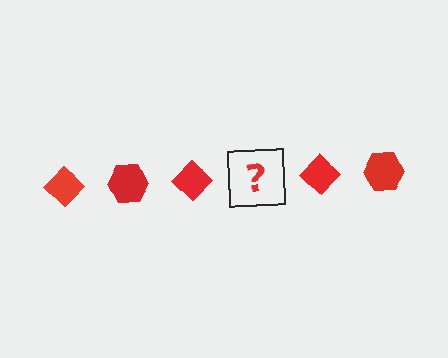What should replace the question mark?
The question mark should be replaced with a red hexagon.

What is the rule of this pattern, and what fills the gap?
The rule is that the pattern cycles through diamond, hexagon shapes in red. The gap should be filled with a red hexagon.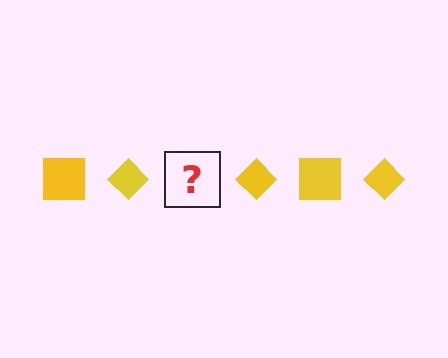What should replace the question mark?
The question mark should be replaced with a yellow square.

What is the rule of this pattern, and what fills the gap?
The rule is that the pattern cycles through square, diamond shapes in yellow. The gap should be filled with a yellow square.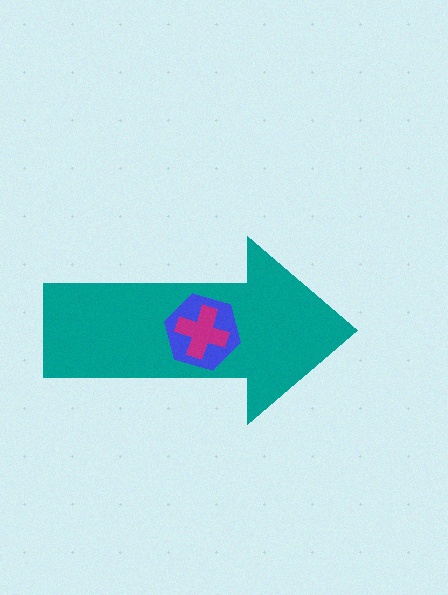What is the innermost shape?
The magenta cross.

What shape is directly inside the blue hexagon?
The magenta cross.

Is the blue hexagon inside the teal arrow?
Yes.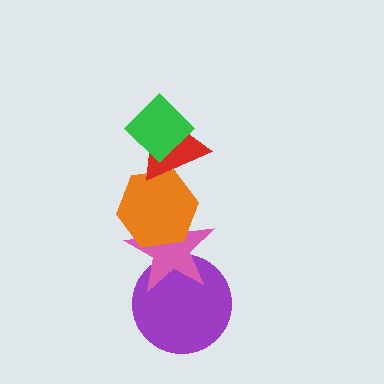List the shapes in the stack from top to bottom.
From top to bottom: the green diamond, the red triangle, the orange hexagon, the pink star, the purple circle.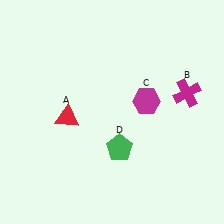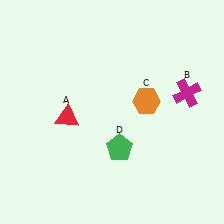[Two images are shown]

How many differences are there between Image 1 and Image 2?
There is 1 difference between the two images.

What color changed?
The hexagon (C) changed from magenta in Image 1 to orange in Image 2.